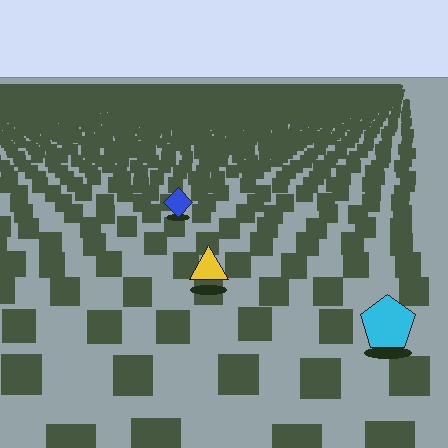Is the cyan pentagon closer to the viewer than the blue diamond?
Yes. The cyan pentagon is closer — you can tell from the texture gradient: the ground texture is coarser near it.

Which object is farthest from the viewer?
The blue diamond is farthest from the viewer. It appears smaller and the ground texture around it is denser.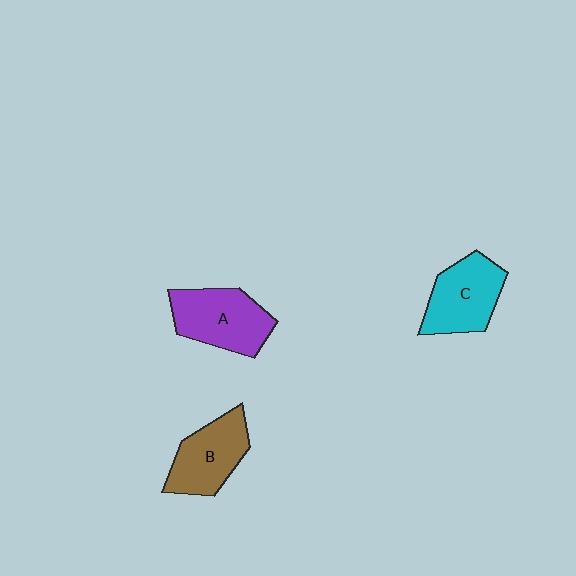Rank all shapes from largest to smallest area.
From largest to smallest: A (purple), C (cyan), B (brown).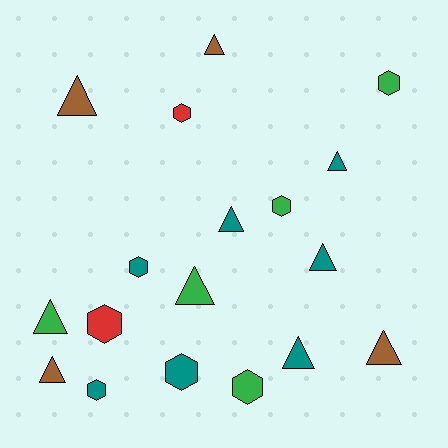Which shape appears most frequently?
Triangle, with 10 objects.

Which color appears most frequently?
Teal, with 7 objects.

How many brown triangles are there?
There are 4 brown triangles.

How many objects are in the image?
There are 18 objects.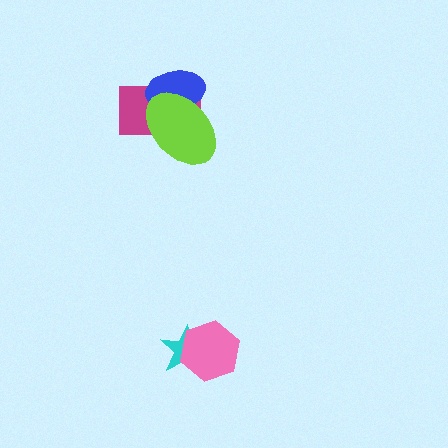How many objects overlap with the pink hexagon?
1 object overlaps with the pink hexagon.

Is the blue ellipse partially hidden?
Yes, it is partially covered by another shape.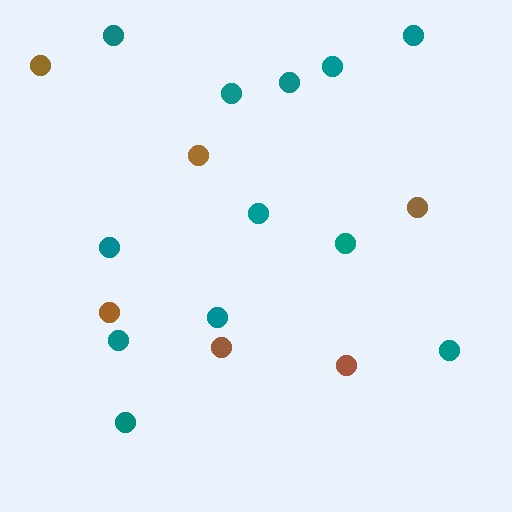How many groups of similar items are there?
There are 2 groups: one group of brown circles (6) and one group of teal circles (12).